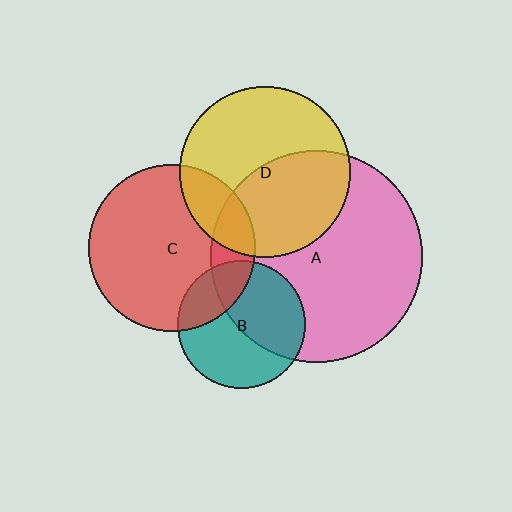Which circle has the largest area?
Circle A (pink).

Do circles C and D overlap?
Yes.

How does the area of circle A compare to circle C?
Approximately 1.6 times.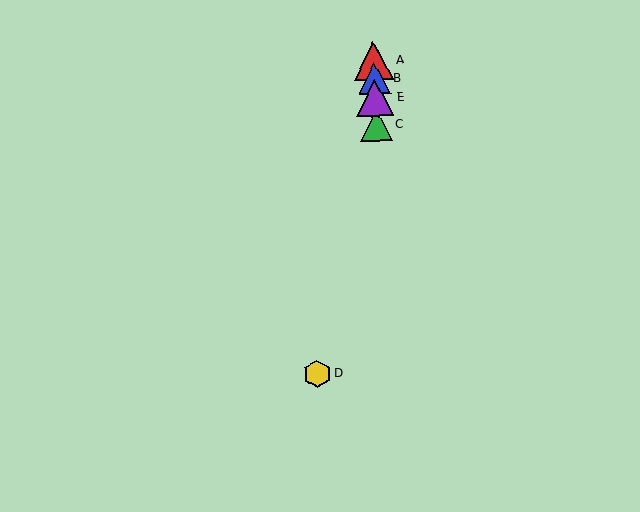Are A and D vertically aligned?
No, A is at x≈374 and D is at x≈317.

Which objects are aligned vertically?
Objects A, B, C, E are aligned vertically.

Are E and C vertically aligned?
Yes, both are at x≈375.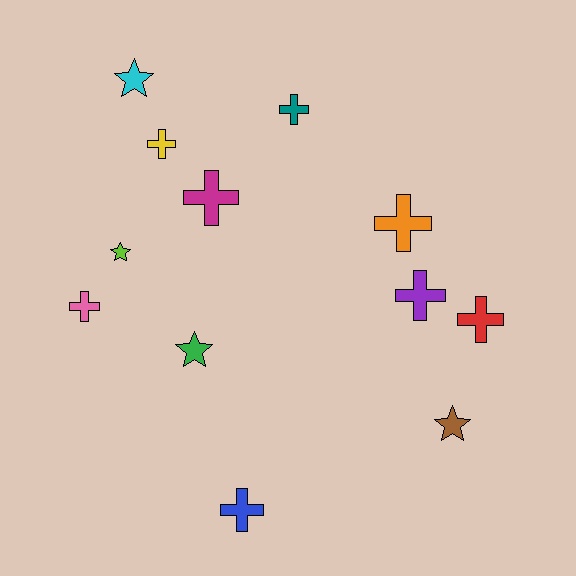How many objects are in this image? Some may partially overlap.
There are 12 objects.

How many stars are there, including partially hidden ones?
There are 4 stars.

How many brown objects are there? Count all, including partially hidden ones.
There is 1 brown object.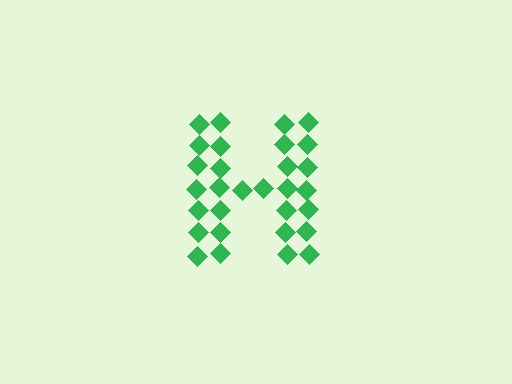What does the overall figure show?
The overall figure shows the letter H.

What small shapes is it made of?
It is made of small diamonds.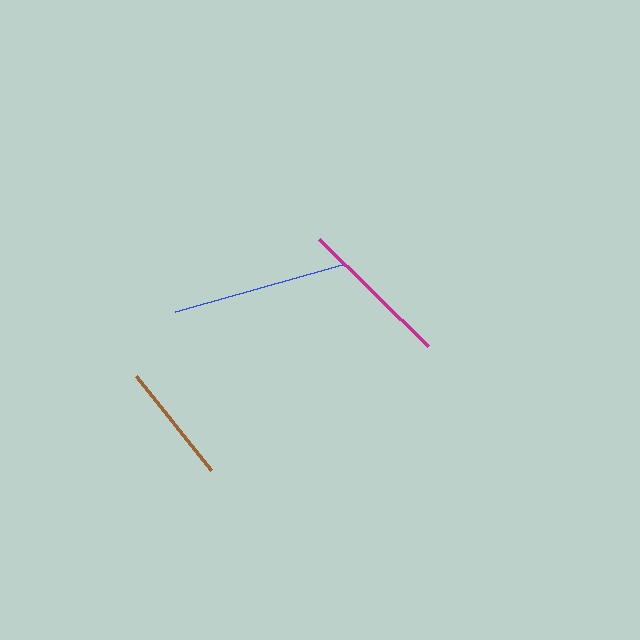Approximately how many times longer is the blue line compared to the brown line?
The blue line is approximately 1.5 times the length of the brown line.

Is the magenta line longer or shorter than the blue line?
The blue line is longer than the magenta line.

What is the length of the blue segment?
The blue segment is approximately 174 pixels long.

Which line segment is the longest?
The blue line is the longest at approximately 174 pixels.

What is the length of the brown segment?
The brown segment is approximately 120 pixels long.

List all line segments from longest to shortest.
From longest to shortest: blue, magenta, brown.